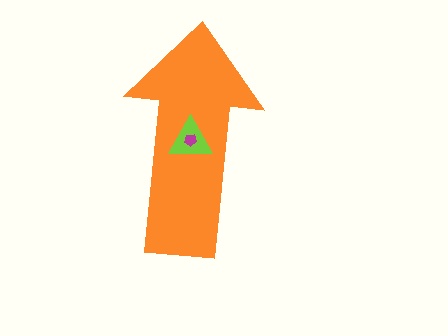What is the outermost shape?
The orange arrow.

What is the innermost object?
The magenta pentagon.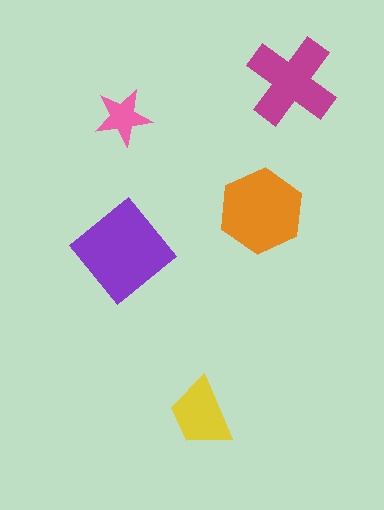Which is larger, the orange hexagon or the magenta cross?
The orange hexagon.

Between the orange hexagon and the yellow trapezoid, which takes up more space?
The orange hexagon.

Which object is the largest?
The purple diamond.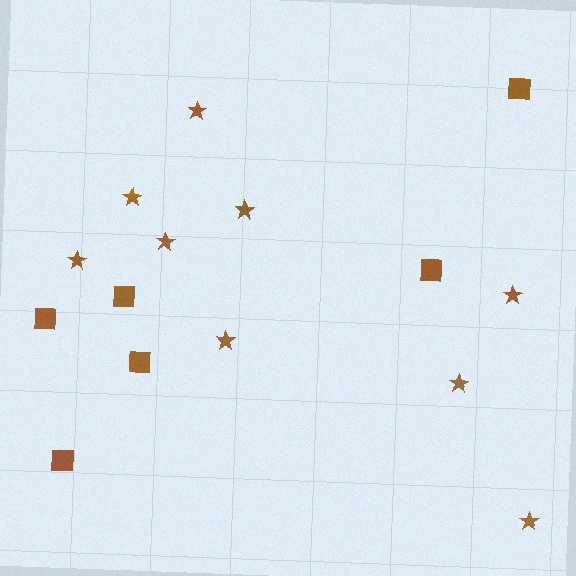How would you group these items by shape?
There are 2 groups: one group of squares (6) and one group of stars (9).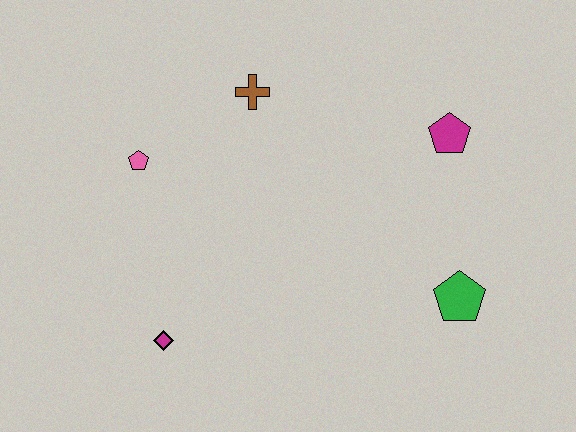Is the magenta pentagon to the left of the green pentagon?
Yes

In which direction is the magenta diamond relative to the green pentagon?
The magenta diamond is to the left of the green pentagon.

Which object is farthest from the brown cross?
The green pentagon is farthest from the brown cross.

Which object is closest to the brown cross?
The pink pentagon is closest to the brown cross.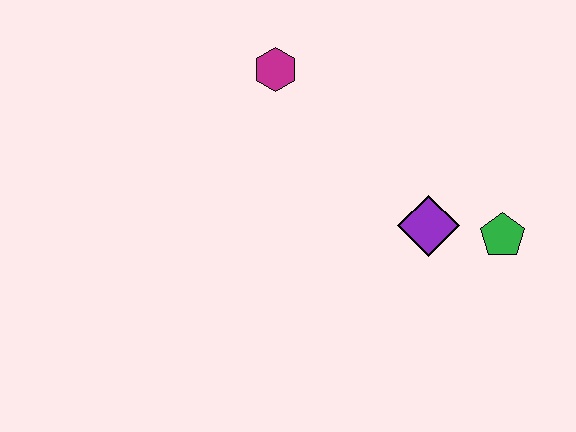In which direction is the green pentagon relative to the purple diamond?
The green pentagon is to the right of the purple diamond.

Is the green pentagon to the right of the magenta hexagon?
Yes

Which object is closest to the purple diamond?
The green pentagon is closest to the purple diamond.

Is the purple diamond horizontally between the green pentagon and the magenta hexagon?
Yes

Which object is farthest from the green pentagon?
The magenta hexagon is farthest from the green pentagon.